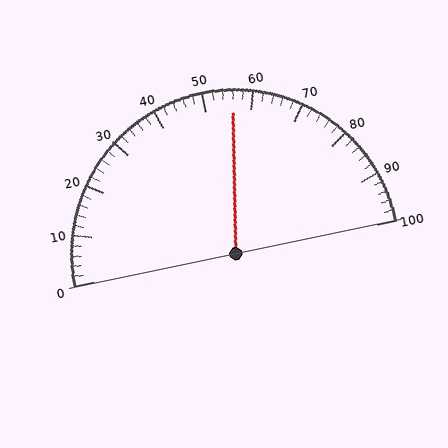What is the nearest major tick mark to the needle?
The nearest major tick mark is 60.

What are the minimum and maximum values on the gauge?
The gauge ranges from 0 to 100.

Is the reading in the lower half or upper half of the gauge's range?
The reading is in the upper half of the range (0 to 100).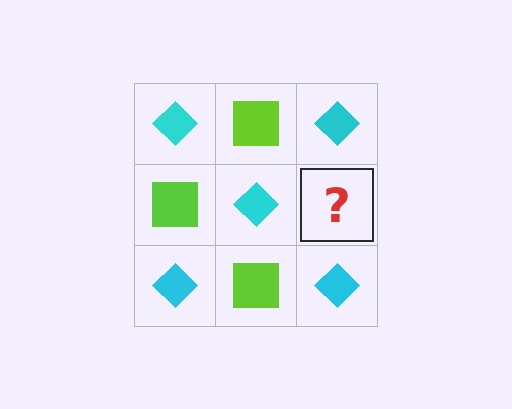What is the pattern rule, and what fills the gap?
The rule is that it alternates cyan diamond and lime square in a checkerboard pattern. The gap should be filled with a lime square.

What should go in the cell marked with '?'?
The missing cell should contain a lime square.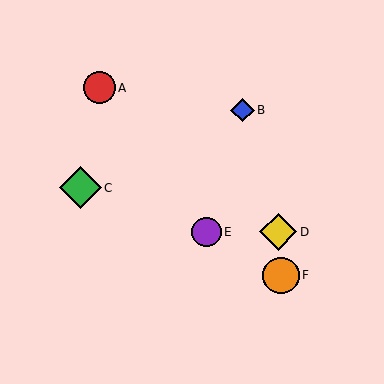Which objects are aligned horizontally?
Objects D, E are aligned horizontally.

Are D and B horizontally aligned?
No, D is at y≈232 and B is at y≈110.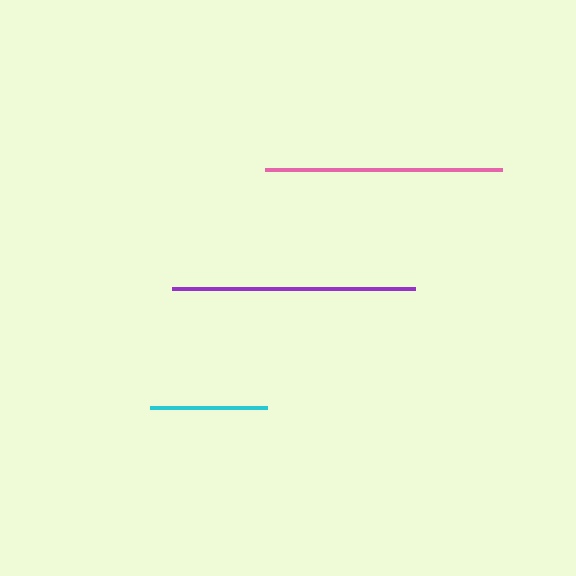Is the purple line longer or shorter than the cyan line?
The purple line is longer than the cyan line.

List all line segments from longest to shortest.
From longest to shortest: purple, pink, cyan.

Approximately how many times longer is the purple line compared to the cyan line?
The purple line is approximately 2.1 times the length of the cyan line.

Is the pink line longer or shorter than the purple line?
The purple line is longer than the pink line.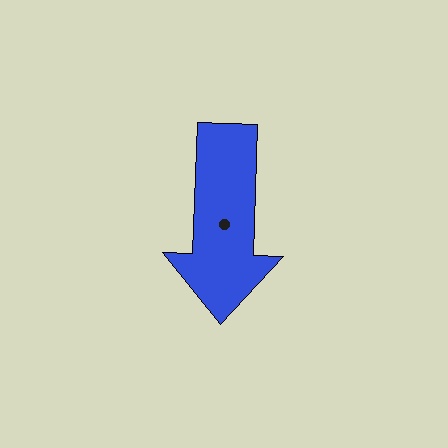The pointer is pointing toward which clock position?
Roughly 6 o'clock.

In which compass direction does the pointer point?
South.